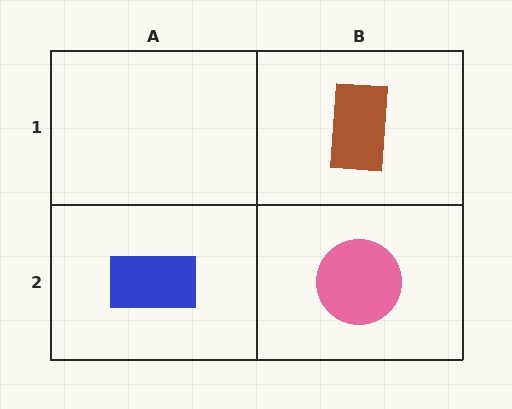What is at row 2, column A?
A blue rectangle.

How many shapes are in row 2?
2 shapes.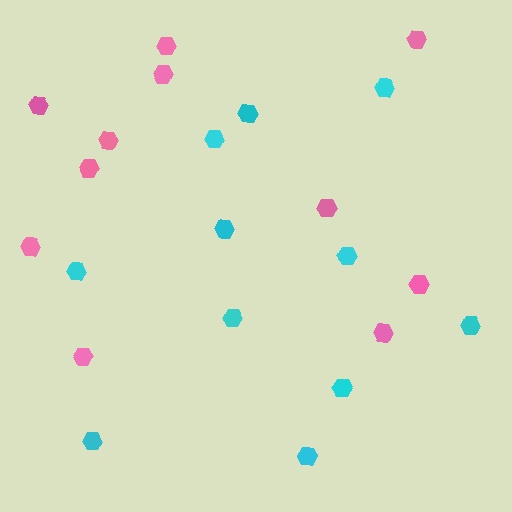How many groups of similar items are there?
There are 2 groups: one group of cyan hexagons (11) and one group of pink hexagons (11).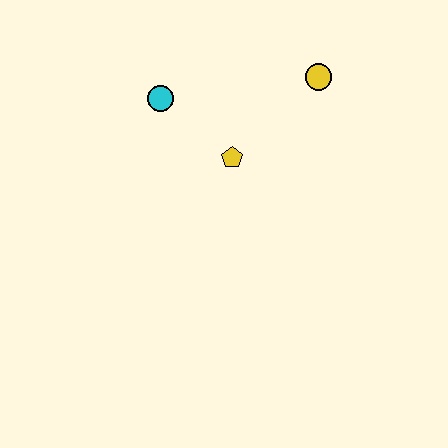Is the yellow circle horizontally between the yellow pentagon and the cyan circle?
No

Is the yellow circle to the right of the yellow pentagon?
Yes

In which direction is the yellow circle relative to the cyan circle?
The yellow circle is to the right of the cyan circle.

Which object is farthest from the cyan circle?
The yellow circle is farthest from the cyan circle.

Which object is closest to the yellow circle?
The yellow pentagon is closest to the yellow circle.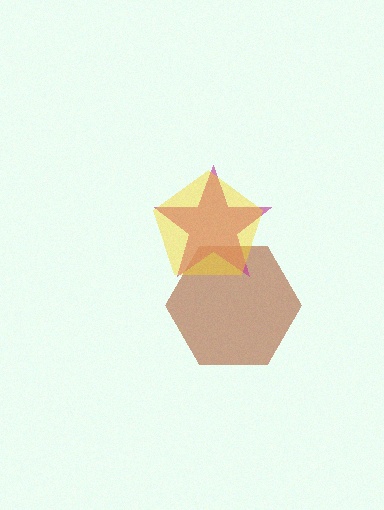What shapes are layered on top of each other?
The layered shapes are: a brown hexagon, a magenta star, a yellow pentagon.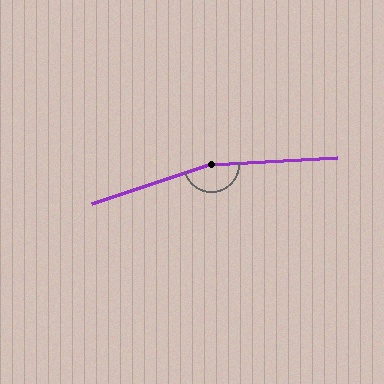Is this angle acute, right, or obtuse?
It is obtuse.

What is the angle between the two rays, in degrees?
Approximately 165 degrees.